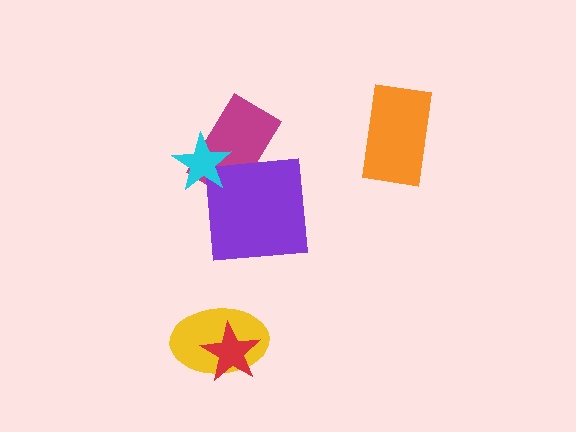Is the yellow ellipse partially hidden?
Yes, it is partially covered by another shape.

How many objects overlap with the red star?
1 object overlaps with the red star.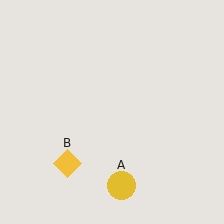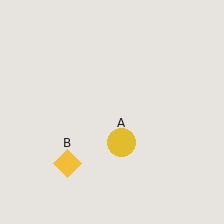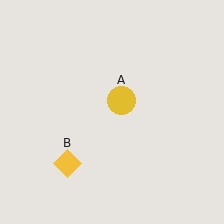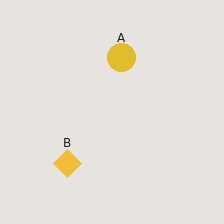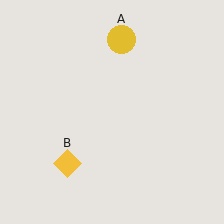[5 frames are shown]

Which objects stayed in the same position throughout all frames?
Yellow diamond (object B) remained stationary.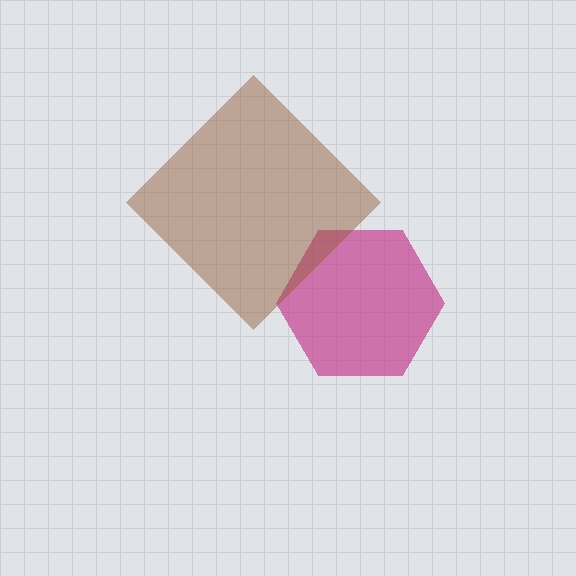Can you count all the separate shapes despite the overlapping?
Yes, there are 2 separate shapes.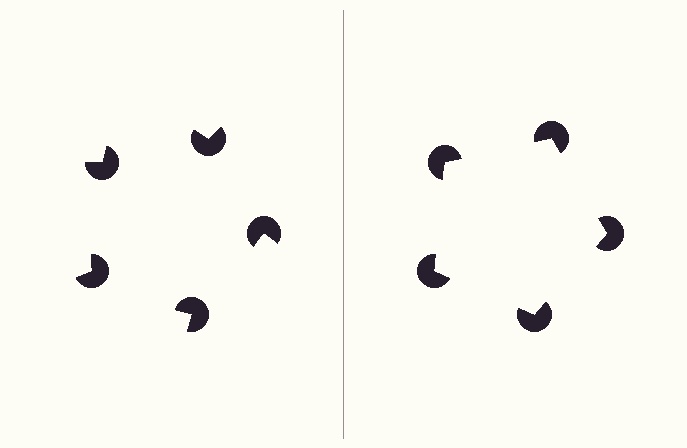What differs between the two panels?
The pac-man discs are positioned identically on both sides; only the wedge orientations differ. On the right they align to a pentagon; on the left they are misaligned.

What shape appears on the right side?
An illusory pentagon.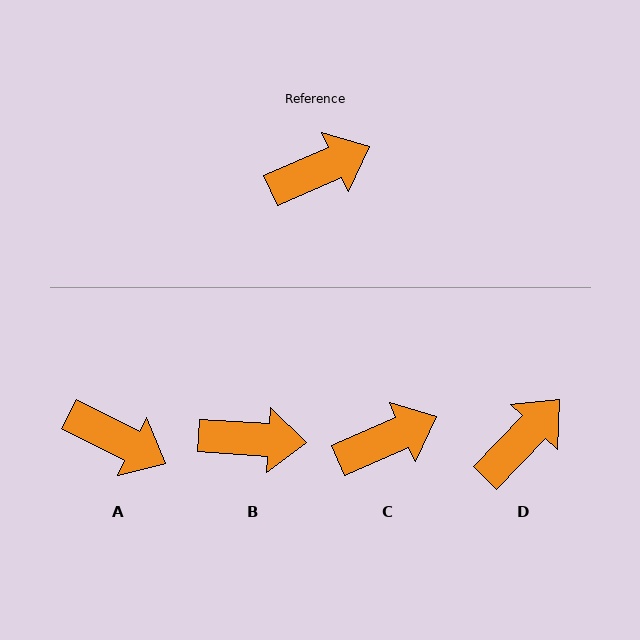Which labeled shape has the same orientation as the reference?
C.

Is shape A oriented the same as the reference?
No, it is off by about 51 degrees.